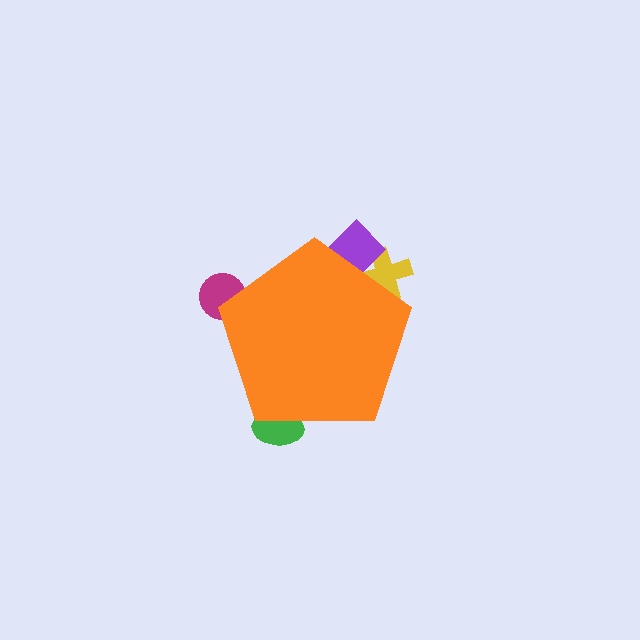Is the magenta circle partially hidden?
Yes, the magenta circle is partially hidden behind the orange pentagon.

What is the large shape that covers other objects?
An orange pentagon.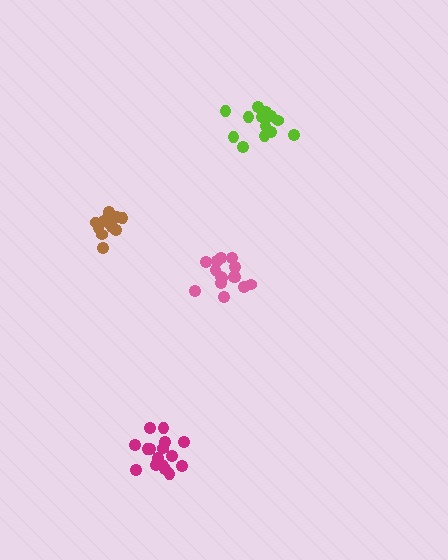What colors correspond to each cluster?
The clusters are colored: pink, brown, lime, magenta.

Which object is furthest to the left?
The brown cluster is leftmost.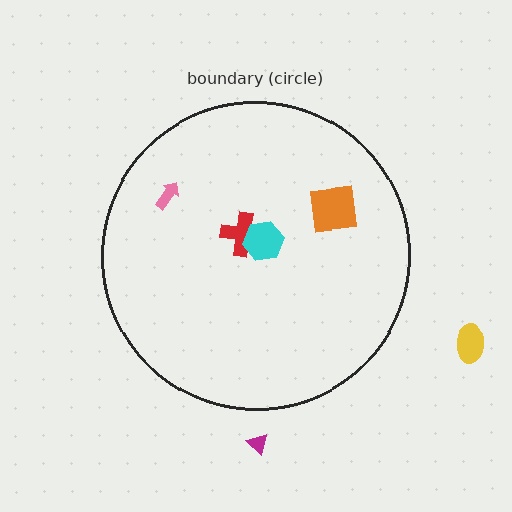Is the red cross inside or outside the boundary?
Inside.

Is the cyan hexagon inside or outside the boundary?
Inside.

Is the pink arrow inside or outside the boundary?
Inside.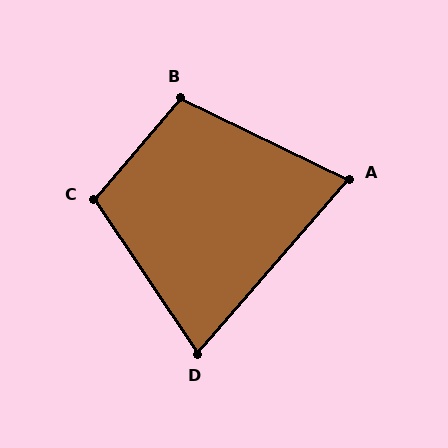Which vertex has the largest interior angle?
C, at approximately 105 degrees.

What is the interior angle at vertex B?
Approximately 105 degrees (obtuse).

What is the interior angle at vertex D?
Approximately 75 degrees (acute).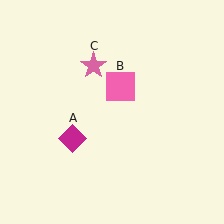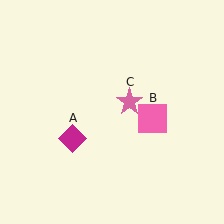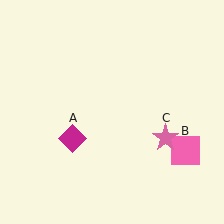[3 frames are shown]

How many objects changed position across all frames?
2 objects changed position: pink square (object B), pink star (object C).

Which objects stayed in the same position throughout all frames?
Magenta diamond (object A) remained stationary.